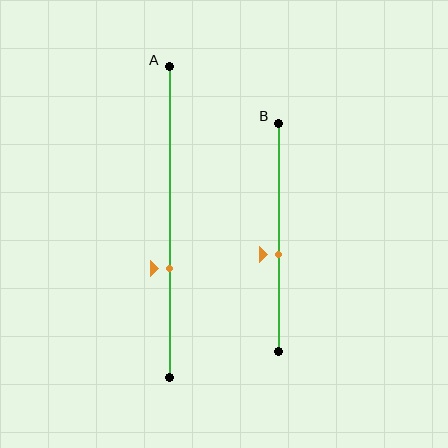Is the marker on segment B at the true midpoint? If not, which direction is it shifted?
No, the marker on segment B is shifted downward by about 7% of the segment length.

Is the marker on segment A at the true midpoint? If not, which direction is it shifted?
No, the marker on segment A is shifted downward by about 15% of the segment length.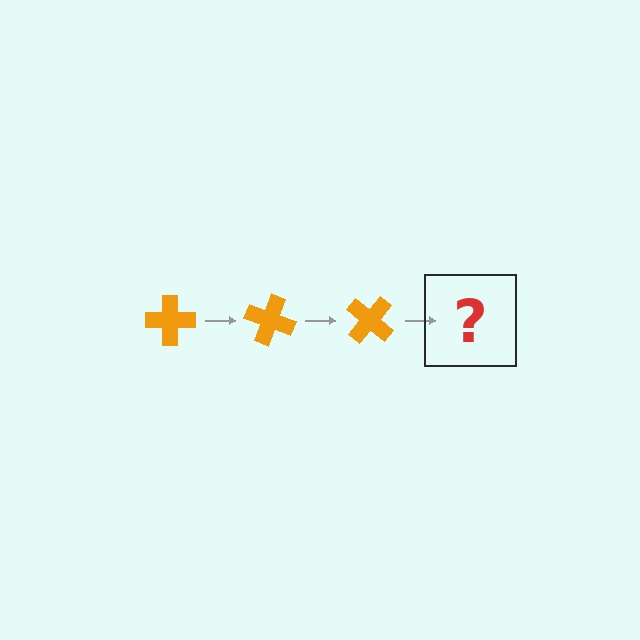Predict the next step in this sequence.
The next step is an orange cross rotated 60 degrees.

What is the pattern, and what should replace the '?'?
The pattern is that the cross rotates 20 degrees each step. The '?' should be an orange cross rotated 60 degrees.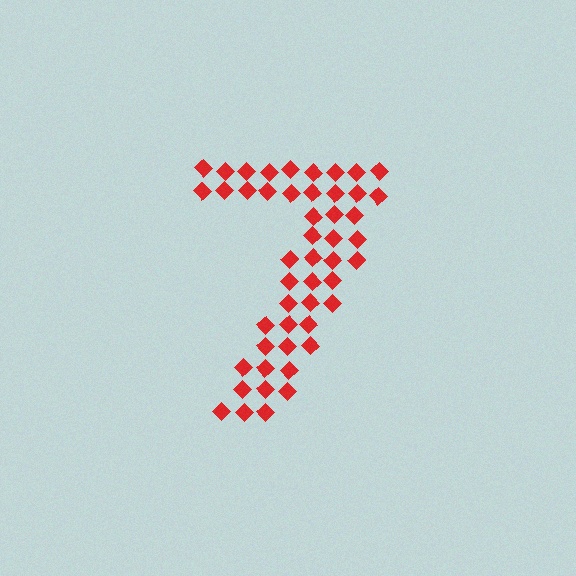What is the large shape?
The large shape is the digit 7.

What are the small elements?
The small elements are diamonds.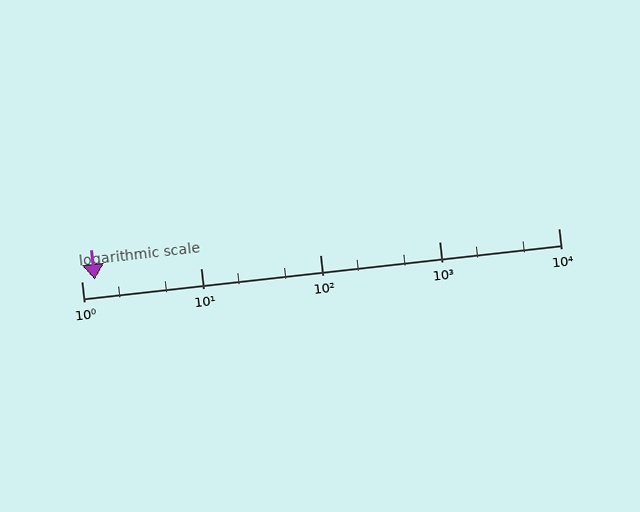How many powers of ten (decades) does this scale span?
The scale spans 4 decades, from 1 to 10000.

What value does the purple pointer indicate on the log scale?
The pointer indicates approximately 1.3.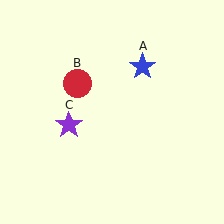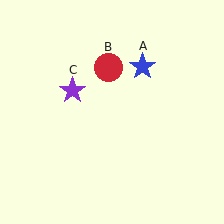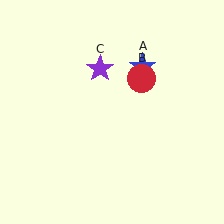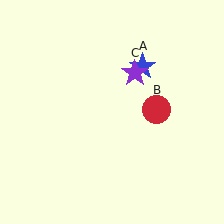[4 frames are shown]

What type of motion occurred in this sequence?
The red circle (object B), purple star (object C) rotated clockwise around the center of the scene.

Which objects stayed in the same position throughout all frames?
Blue star (object A) remained stationary.